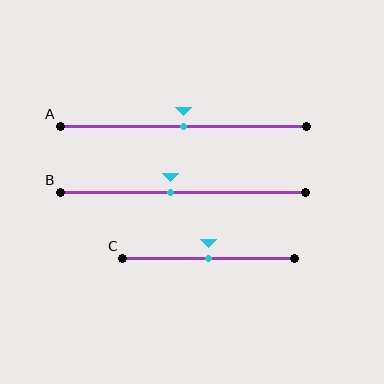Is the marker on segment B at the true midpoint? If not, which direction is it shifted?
No, the marker on segment B is shifted to the left by about 5% of the segment length.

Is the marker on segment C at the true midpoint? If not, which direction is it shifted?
Yes, the marker on segment C is at the true midpoint.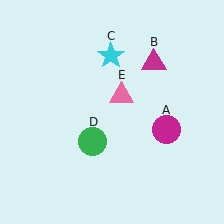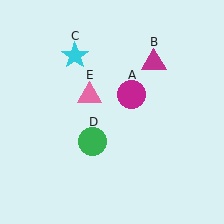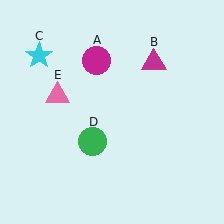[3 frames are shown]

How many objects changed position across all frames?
3 objects changed position: magenta circle (object A), cyan star (object C), pink triangle (object E).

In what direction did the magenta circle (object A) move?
The magenta circle (object A) moved up and to the left.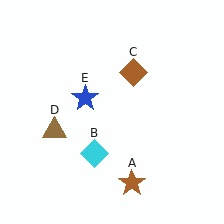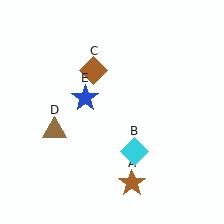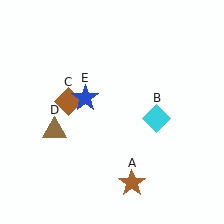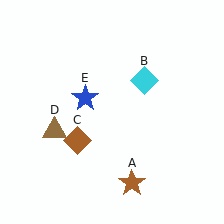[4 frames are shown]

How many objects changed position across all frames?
2 objects changed position: cyan diamond (object B), brown diamond (object C).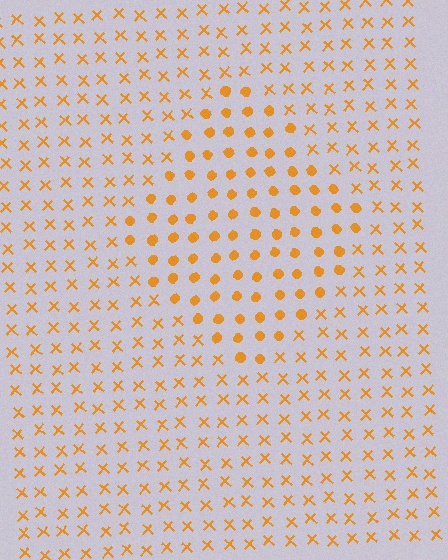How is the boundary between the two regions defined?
The boundary is defined by a change in element shape: circles inside vs. X marks outside. All elements share the same color and spacing.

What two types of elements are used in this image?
The image uses circles inside the diamond region and X marks outside it.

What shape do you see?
I see a diamond.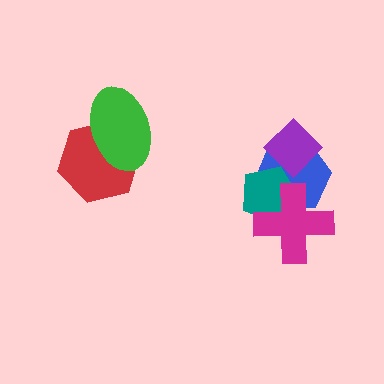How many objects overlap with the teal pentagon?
3 objects overlap with the teal pentagon.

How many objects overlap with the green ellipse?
1 object overlaps with the green ellipse.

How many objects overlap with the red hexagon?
1 object overlaps with the red hexagon.